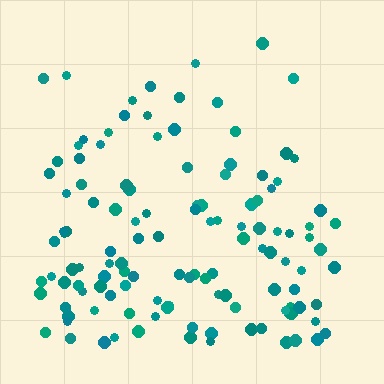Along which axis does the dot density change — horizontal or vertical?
Vertical.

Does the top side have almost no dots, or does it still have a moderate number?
Still a moderate number, just noticeably fewer than the bottom.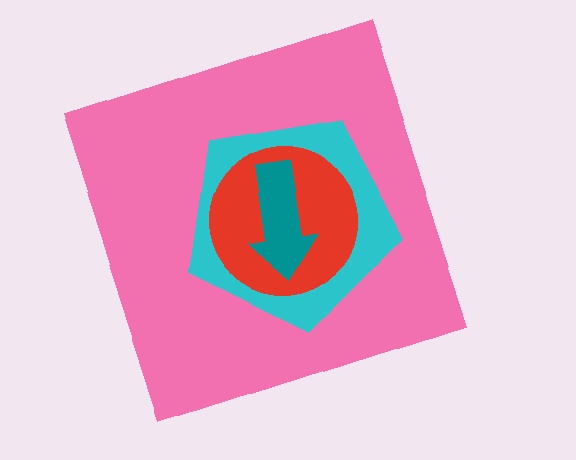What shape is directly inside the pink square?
The cyan pentagon.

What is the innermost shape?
The teal arrow.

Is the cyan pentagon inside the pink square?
Yes.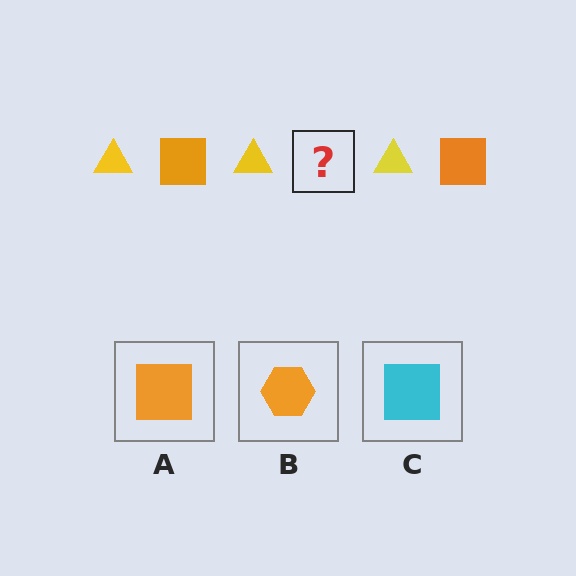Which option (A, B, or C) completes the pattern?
A.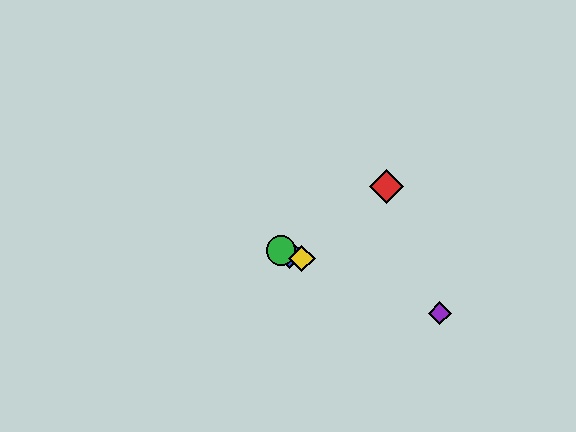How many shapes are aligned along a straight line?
4 shapes (the blue diamond, the green circle, the yellow diamond, the purple diamond) are aligned along a straight line.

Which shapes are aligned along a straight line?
The blue diamond, the green circle, the yellow diamond, the purple diamond are aligned along a straight line.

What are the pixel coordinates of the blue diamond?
The blue diamond is at (290, 254).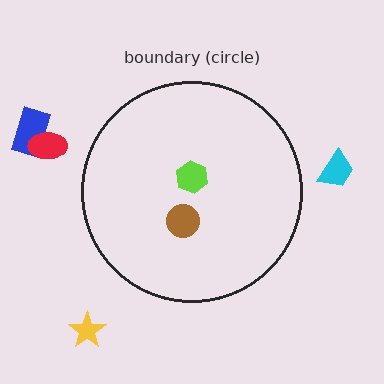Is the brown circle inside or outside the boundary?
Inside.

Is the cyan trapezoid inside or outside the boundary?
Outside.